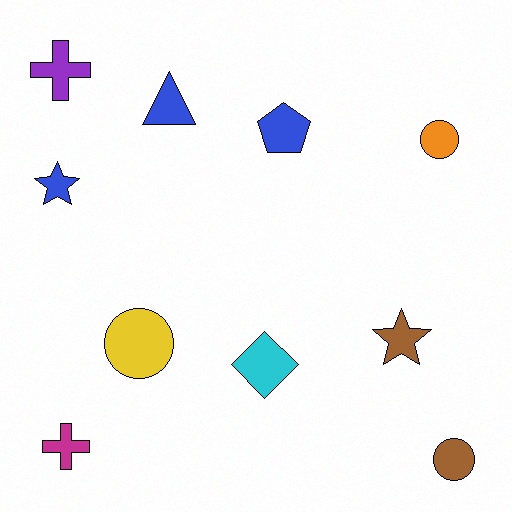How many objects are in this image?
There are 10 objects.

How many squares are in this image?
There are no squares.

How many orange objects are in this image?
There is 1 orange object.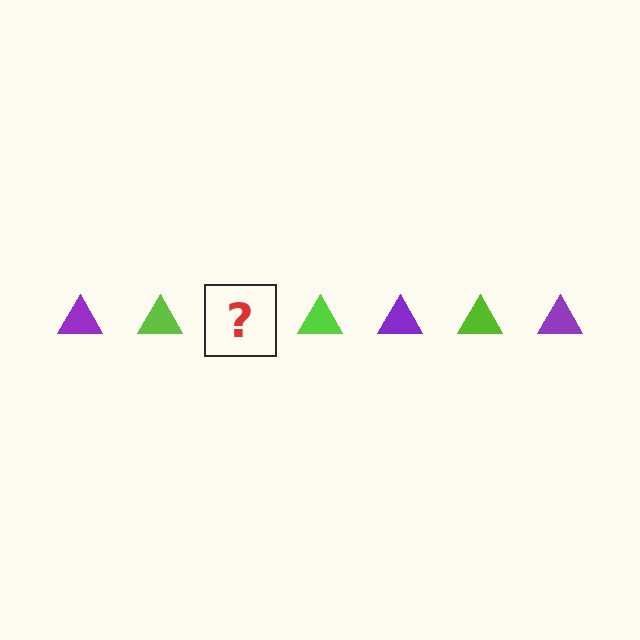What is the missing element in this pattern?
The missing element is a purple triangle.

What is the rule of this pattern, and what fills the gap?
The rule is that the pattern cycles through purple, lime triangles. The gap should be filled with a purple triangle.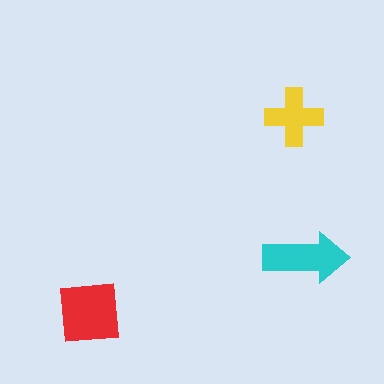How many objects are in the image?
There are 3 objects in the image.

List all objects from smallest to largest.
The yellow cross, the cyan arrow, the red square.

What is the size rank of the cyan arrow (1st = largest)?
2nd.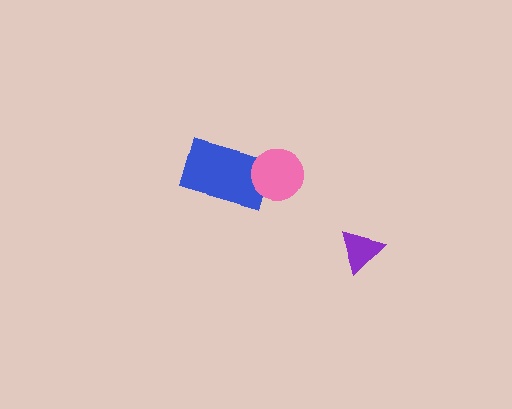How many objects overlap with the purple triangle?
0 objects overlap with the purple triangle.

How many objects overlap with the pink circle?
1 object overlaps with the pink circle.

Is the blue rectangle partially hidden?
Yes, it is partially covered by another shape.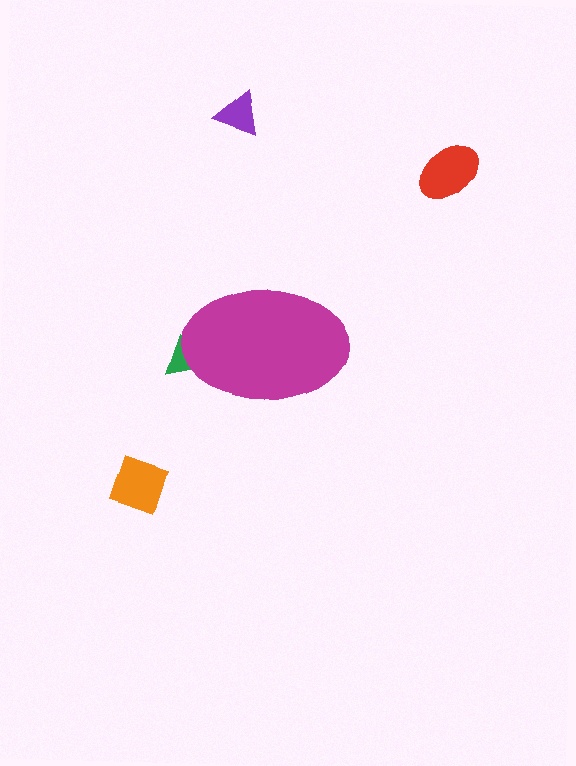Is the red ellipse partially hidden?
No, the red ellipse is fully visible.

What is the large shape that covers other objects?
A magenta ellipse.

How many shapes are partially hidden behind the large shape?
1 shape is partially hidden.